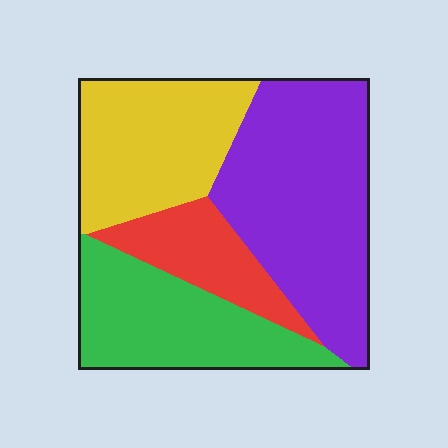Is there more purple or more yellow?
Purple.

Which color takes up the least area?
Red, at roughly 15%.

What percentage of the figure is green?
Green covers 24% of the figure.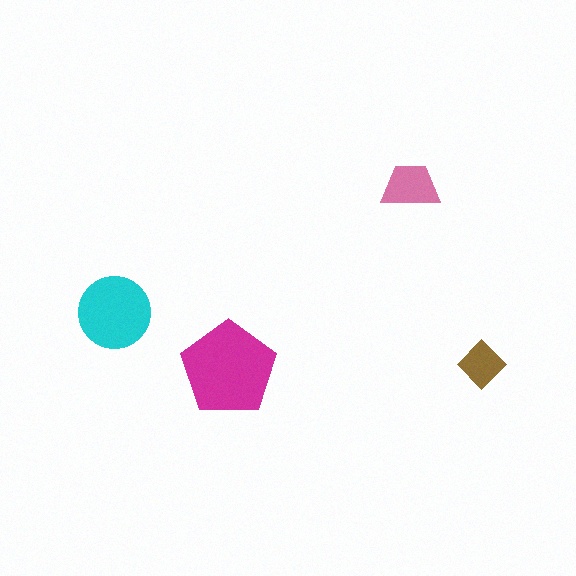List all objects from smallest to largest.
The brown diamond, the pink trapezoid, the cyan circle, the magenta pentagon.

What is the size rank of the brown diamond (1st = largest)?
4th.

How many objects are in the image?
There are 4 objects in the image.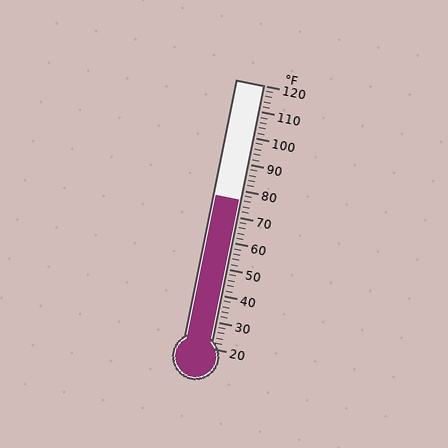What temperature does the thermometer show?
The thermometer shows approximately 76°F.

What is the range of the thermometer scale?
The thermometer scale ranges from 20°F to 120°F.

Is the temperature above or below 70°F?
The temperature is above 70°F.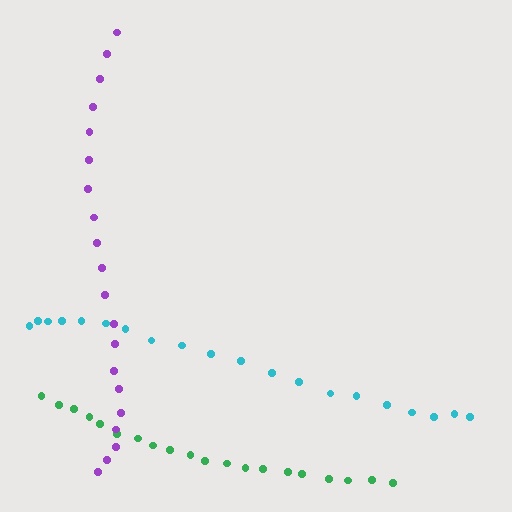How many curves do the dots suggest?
There are 3 distinct paths.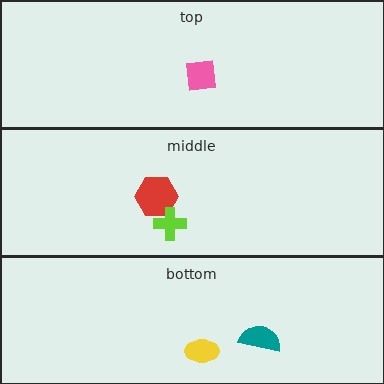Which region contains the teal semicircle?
The bottom region.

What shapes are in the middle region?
The red hexagon, the lime cross.